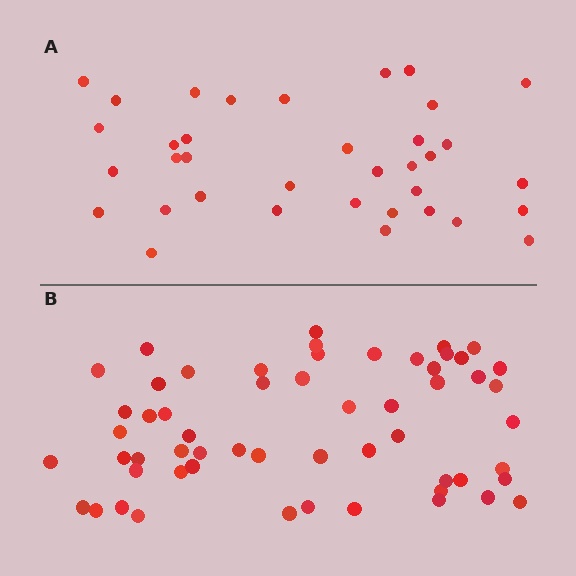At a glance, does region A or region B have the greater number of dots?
Region B (the bottom region) has more dots.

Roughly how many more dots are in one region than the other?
Region B has approximately 20 more dots than region A.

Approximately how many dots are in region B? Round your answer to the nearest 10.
About 60 dots. (The exact count is 57, which rounds to 60.)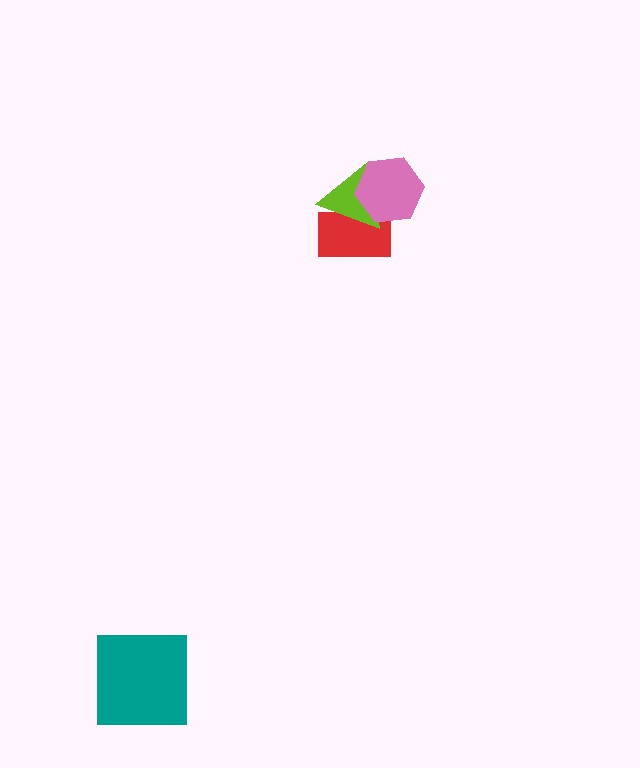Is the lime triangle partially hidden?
Yes, it is partially covered by another shape.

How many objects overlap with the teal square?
0 objects overlap with the teal square.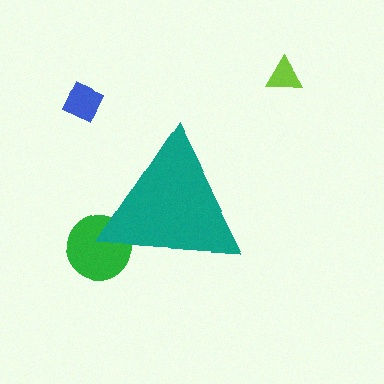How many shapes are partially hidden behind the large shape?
1 shape is partially hidden.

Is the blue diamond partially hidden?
No, the blue diamond is fully visible.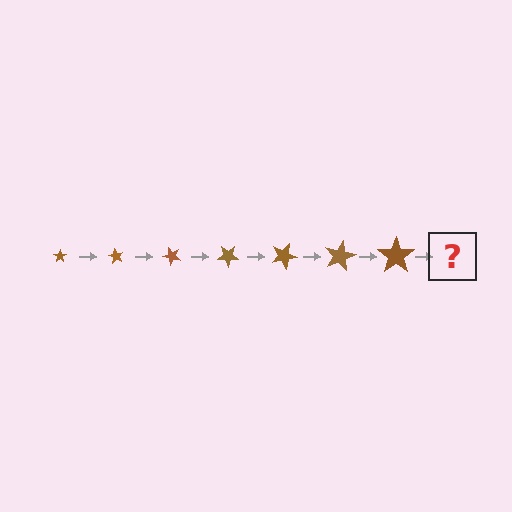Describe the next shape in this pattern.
It should be a star, larger than the previous one and rotated 420 degrees from the start.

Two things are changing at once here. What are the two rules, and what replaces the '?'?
The two rules are that the star grows larger each step and it rotates 60 degrees each step. The '?' should be a star, larger than the previous one and rotated 420 degrees from the start.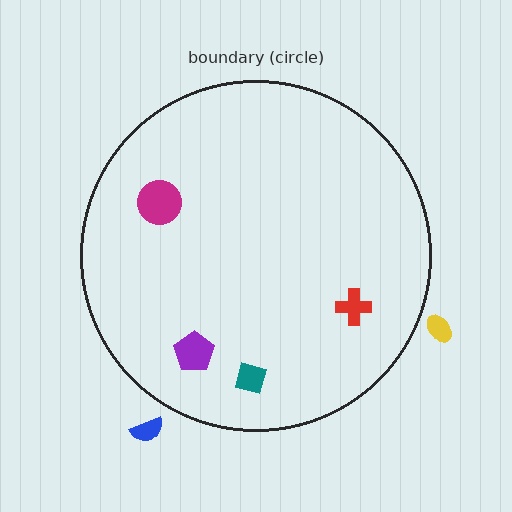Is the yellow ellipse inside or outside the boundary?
Outside.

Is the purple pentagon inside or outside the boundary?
Inside.